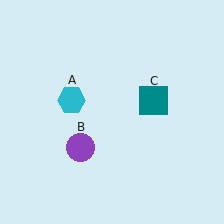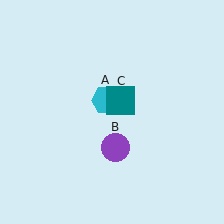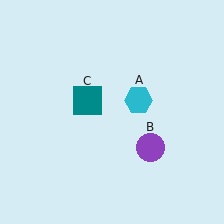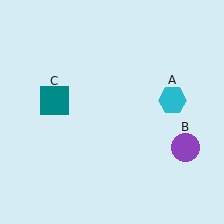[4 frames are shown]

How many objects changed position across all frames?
3 objects changed position: cyan hexagon (object A), purple circle (object B), teal square (object C).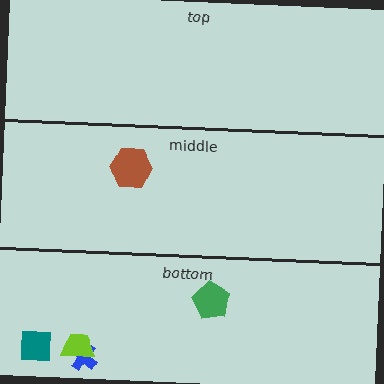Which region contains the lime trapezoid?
The bottom region.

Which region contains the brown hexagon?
The middle region.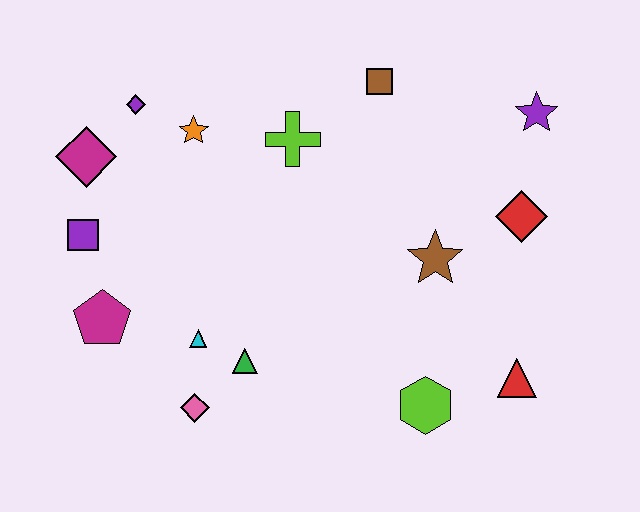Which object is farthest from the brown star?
The magenta diamond is farthest from the brown star.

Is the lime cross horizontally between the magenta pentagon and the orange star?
No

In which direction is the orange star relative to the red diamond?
The orange star is to the left of the red diamond.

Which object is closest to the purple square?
The magenta diamond is closest to the purple square.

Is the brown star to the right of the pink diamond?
Yes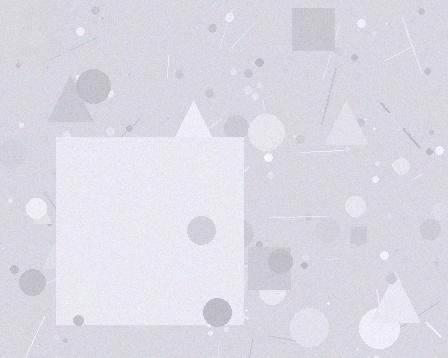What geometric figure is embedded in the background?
A square is embedded in the background.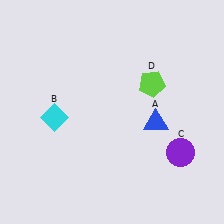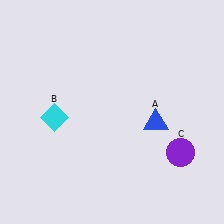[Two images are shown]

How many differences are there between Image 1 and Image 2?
There is 1 difference between the two images.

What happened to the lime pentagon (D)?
The lime pentagon (D) was removed in Image 2. It was in the top-right area of Image 1.